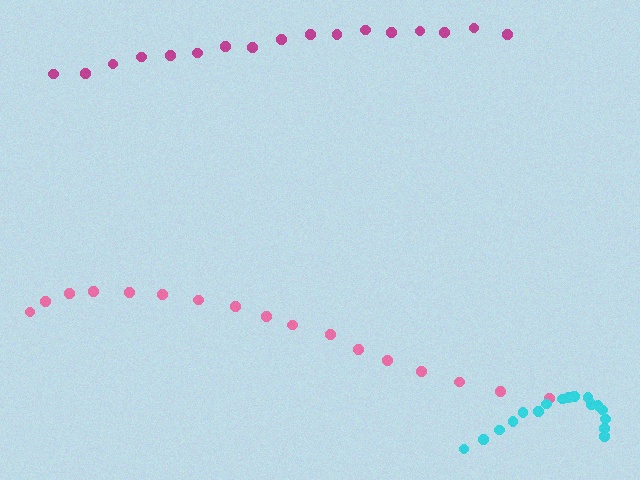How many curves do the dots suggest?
There are 3 distinct paths.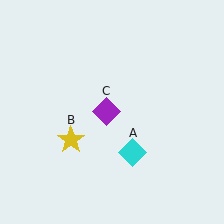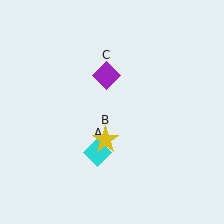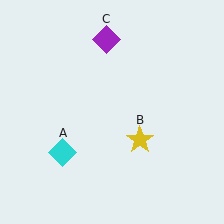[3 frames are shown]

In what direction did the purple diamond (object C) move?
The purple diamond (object C) moved up.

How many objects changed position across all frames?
3 objects changed position: cyan diamond (object A), yellow star (object B), purple diamond (object C).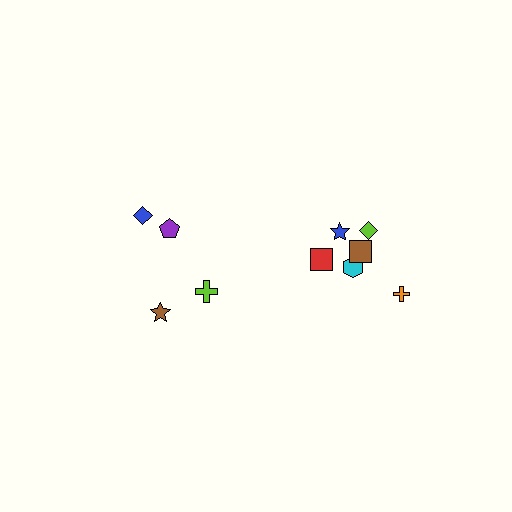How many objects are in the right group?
There are 6 objects.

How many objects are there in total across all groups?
There are 10 objects.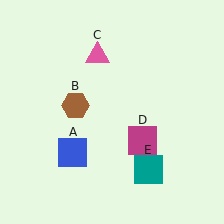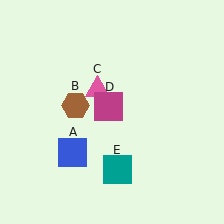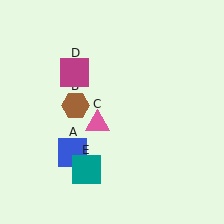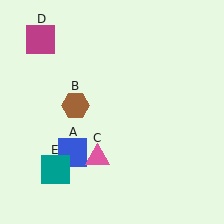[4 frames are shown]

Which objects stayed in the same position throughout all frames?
Blue square (object A) and brown hexagon (object B) remained stationary.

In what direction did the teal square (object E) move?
The teal square (object E) moved left.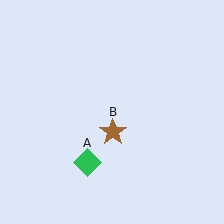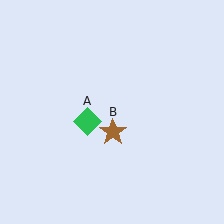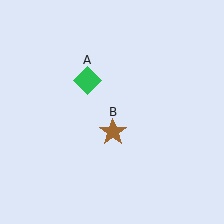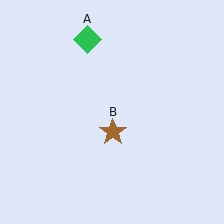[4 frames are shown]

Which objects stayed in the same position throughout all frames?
Brown star (object B) remained stationary.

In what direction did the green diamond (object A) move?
The green diamond (object A) moved up.